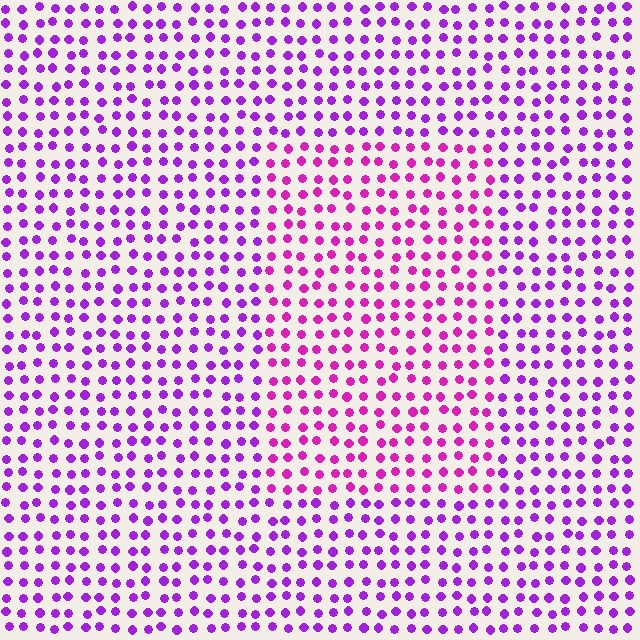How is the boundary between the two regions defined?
The boundary is defined purely by a slight shift in hue (about 29 degrees). Spacing, size, and orientation are identical on both sides.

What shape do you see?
I see a rectangle.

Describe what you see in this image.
The image is filled with small purple elements in a uniform arrangement. A rectangle-shaped region is visible where the elements are tinted to a slightly different hue, forming a subtle color boundary.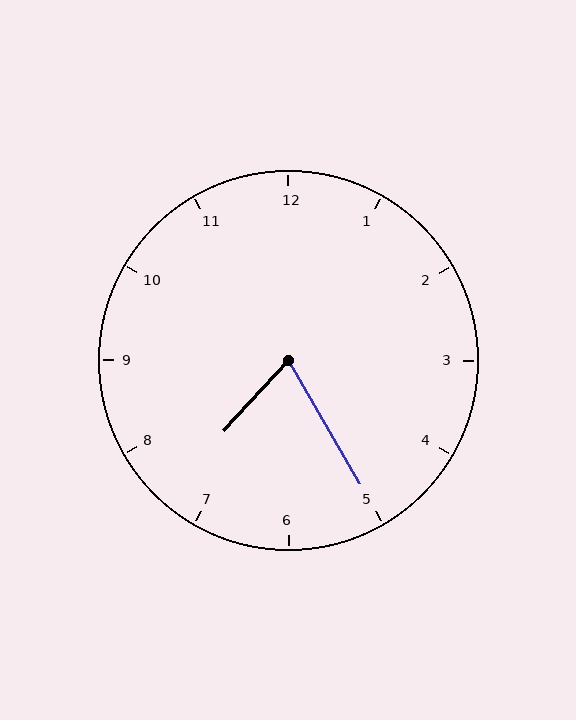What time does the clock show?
7:25.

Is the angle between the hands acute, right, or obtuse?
It is acute.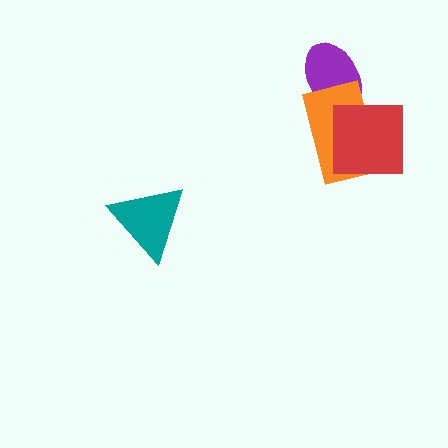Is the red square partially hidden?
No, no other shape covers it.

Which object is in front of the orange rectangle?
The red square is in front of the orange rectangle.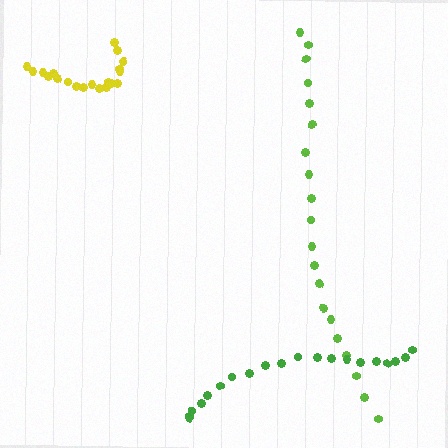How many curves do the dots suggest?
There are 3 distinct paths.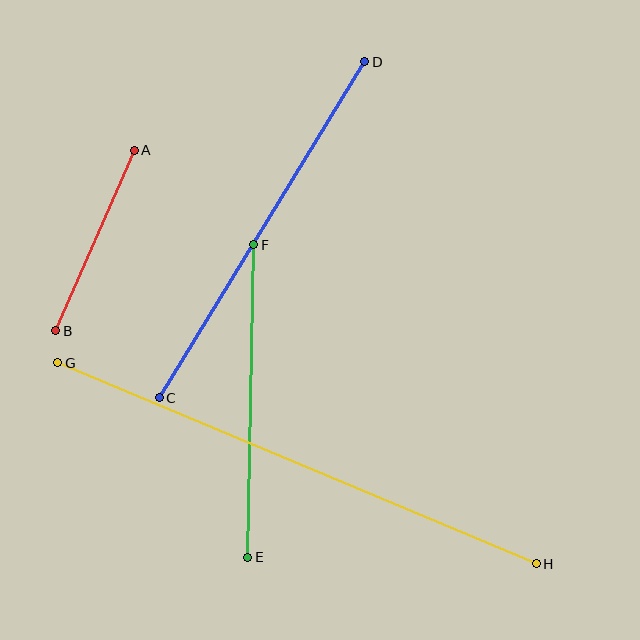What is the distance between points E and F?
The distance is approximately 312 pixels.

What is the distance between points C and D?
The distance is approximately 394 pixels.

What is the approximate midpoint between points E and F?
The midpoint is at approximately (251, 401) pixels.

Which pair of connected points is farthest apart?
Points G and H are farthest apart.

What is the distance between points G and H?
The distance is approximately 519 pixels.